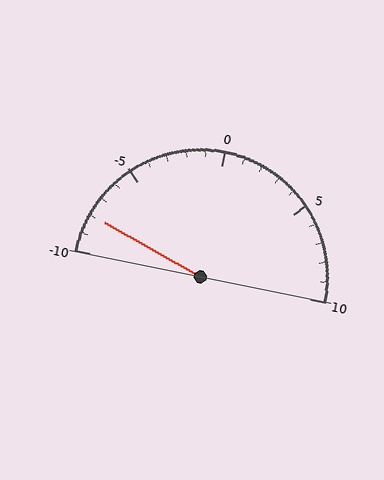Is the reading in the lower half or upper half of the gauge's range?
The reading is in the lower half of the range (-10 to 10).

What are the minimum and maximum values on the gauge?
The gauge ranges from -10 to 10.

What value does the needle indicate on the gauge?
The needle indicates approximately -8.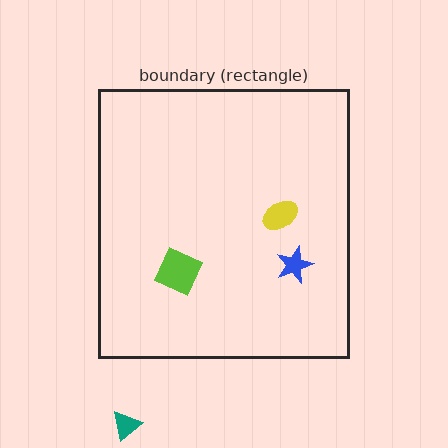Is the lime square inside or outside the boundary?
Inside.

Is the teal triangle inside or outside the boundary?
Outside.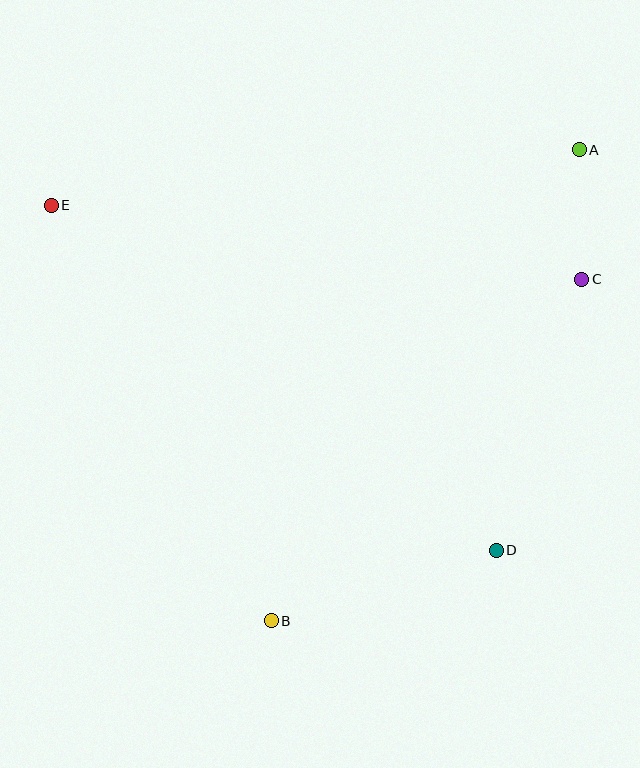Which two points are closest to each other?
Points A and C are closest to each other.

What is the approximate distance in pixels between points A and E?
The distance between A and E is approximately 531 pixels.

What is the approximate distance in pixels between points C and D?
The distance between C and D is approximately 284 pixels.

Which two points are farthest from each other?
Points D and E are farthest from each other.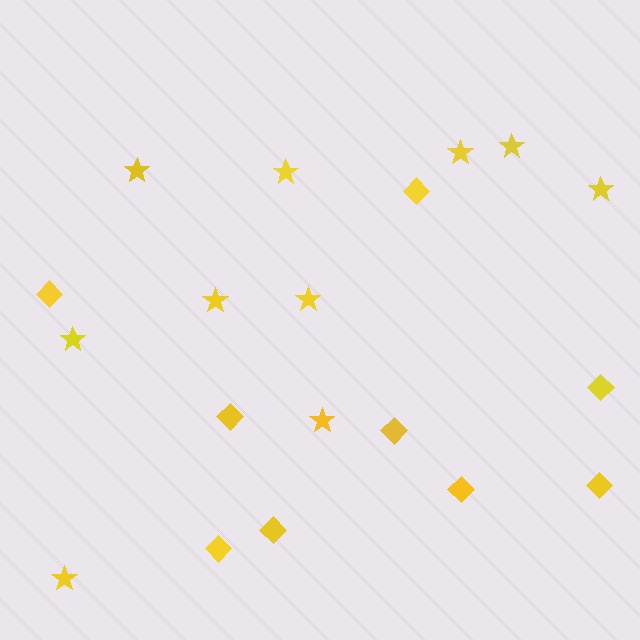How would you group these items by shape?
There are 2 groups: one group of diamonds (9) and one group of stars (10).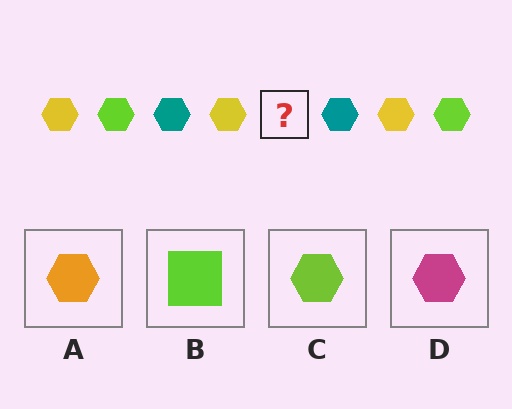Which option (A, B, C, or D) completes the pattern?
C.